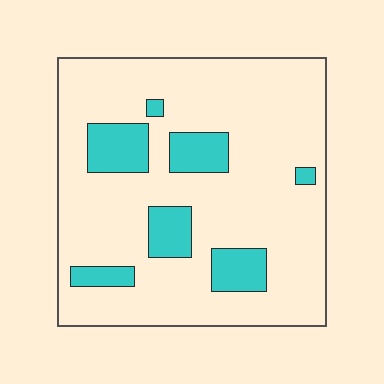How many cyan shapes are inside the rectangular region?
7.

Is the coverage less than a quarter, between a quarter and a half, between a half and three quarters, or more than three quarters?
Less than a quarter.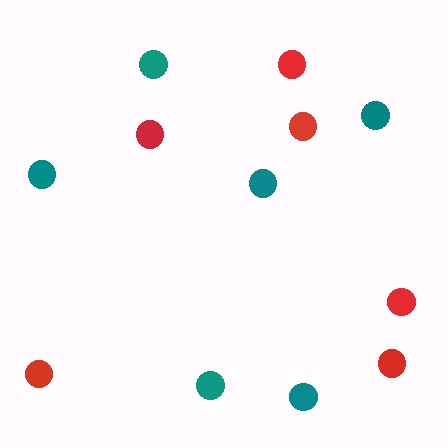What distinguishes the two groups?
There are 2 groups: one group of red circles (6) and one group of teal circles (6).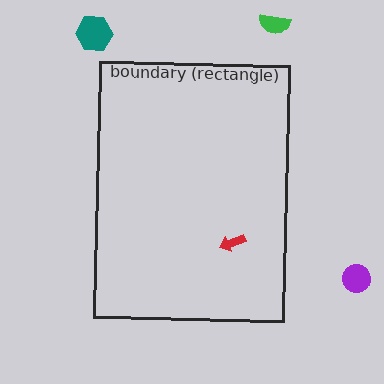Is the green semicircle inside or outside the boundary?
Outside.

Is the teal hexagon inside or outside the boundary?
Outside.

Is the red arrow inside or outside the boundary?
Inside.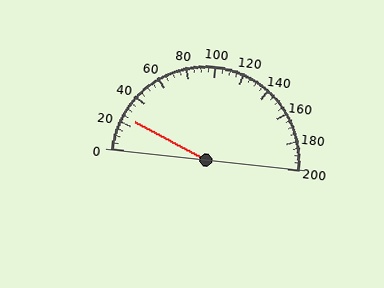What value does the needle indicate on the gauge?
The needle indicates approximately 25.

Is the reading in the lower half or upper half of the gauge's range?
The reading is in the lower half of the range (0 to 200).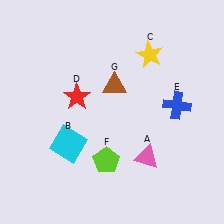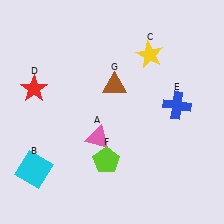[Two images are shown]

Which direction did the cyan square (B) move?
The cyan square (B) moved left.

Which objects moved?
The objects that moved are: the pink triangle (A), the cyan square (B), the red star (D).